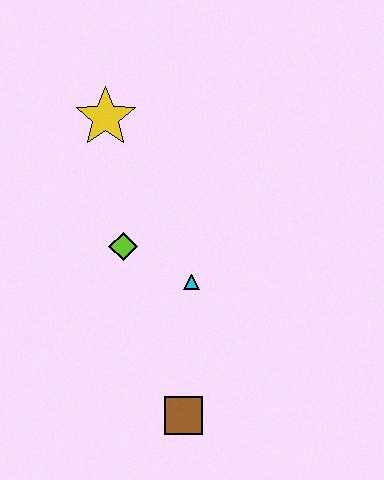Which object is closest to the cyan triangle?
The lime diamond is closest to the cyan triangle.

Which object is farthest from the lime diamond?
The brown square is farthest from the lime diamond.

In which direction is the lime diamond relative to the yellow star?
The lime diamond is below the yellow star.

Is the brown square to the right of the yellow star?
Yes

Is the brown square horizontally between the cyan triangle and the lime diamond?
Yes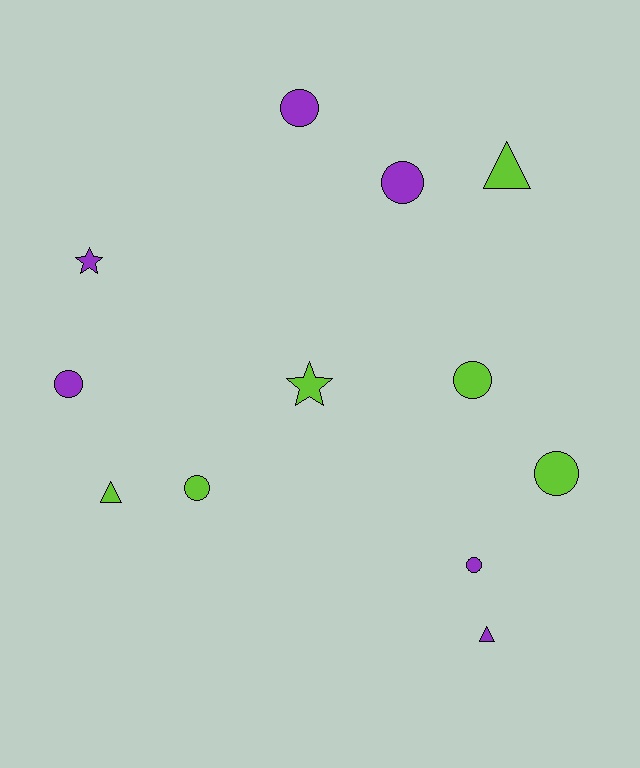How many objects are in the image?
There are 12 objects.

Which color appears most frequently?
Purple, with 6 objects.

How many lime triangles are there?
There are 2 lime triangles.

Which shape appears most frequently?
Circle, with 7 objects.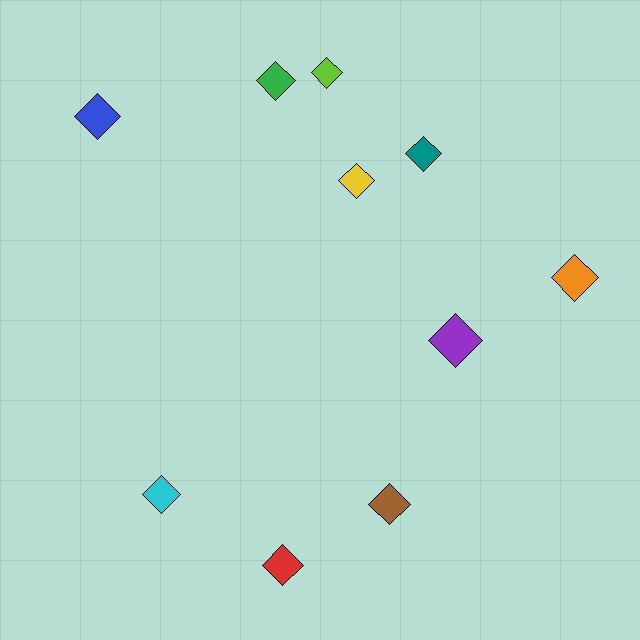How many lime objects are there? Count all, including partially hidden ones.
There is 1 lime object.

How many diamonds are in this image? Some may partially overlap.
There are 10 diamonds.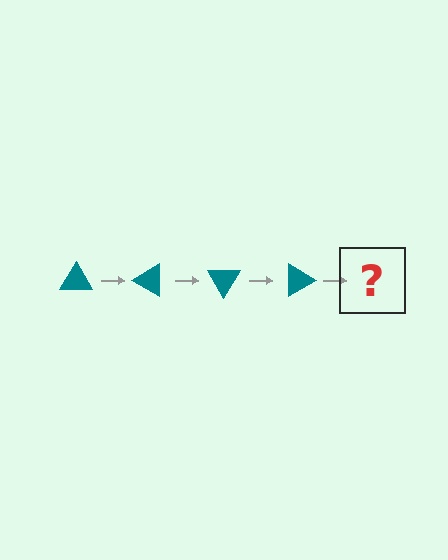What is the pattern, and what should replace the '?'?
The pattern is that the triangle rotates 30 degrees each step. The '?' should be a teal triangle rotated 120 degrees.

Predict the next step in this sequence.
The next step is a teal triangle rotated 120 degrees.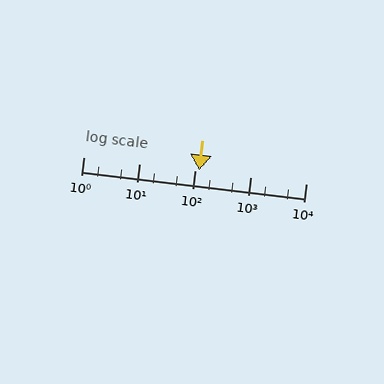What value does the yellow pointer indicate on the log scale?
The pointer indicates approximately 120.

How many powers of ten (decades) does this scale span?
The scale spans 4 decades, from 1 to 10000.